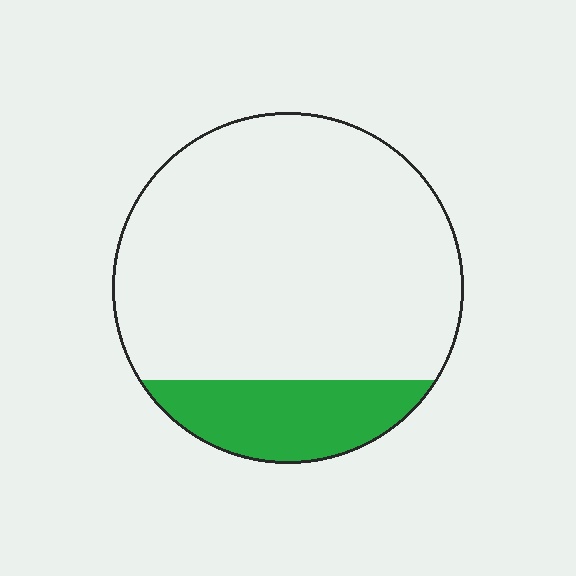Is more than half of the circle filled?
No.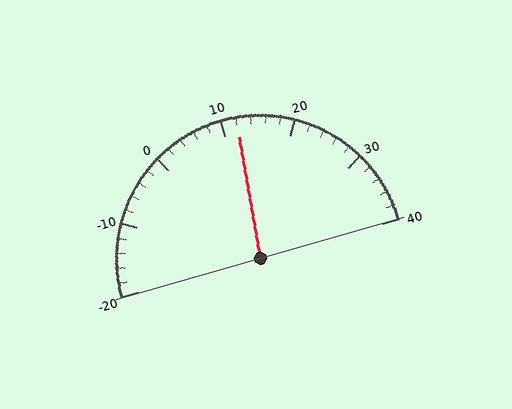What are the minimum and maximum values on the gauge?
The gauge ranges from -20 to 40.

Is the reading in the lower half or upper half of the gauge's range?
The reading is in the upper half of the range (-20 to 40).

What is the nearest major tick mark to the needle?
The nearest major tick mark is 10.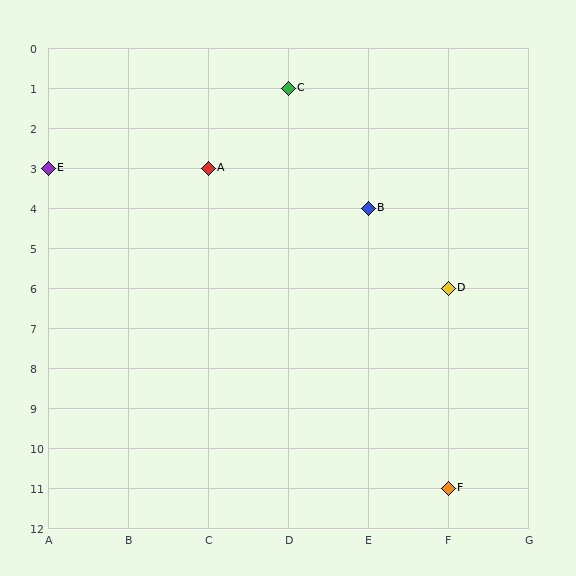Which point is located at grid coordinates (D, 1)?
Point C is at (D, 1).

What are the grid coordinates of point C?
Point C is at grid coordinates (D, 1).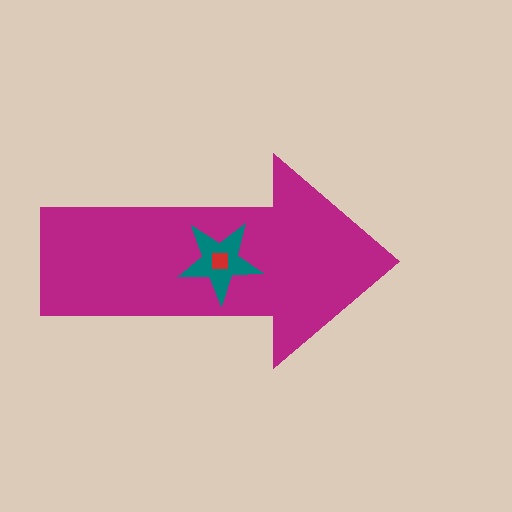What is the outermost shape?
The magenta arrow.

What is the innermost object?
The red square.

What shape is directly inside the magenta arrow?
The teal star.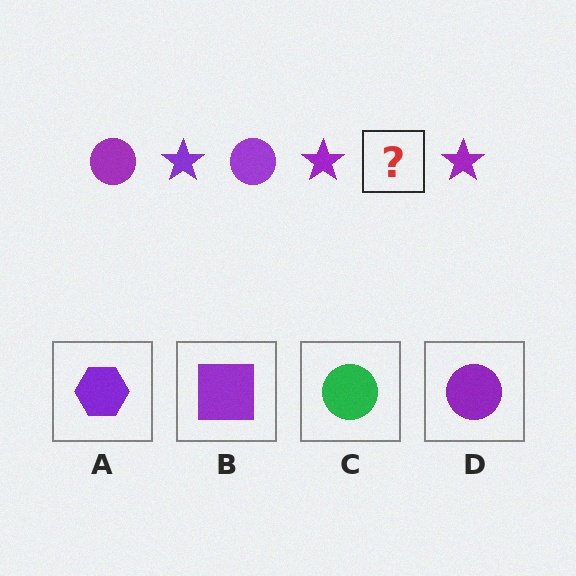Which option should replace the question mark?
Option D.